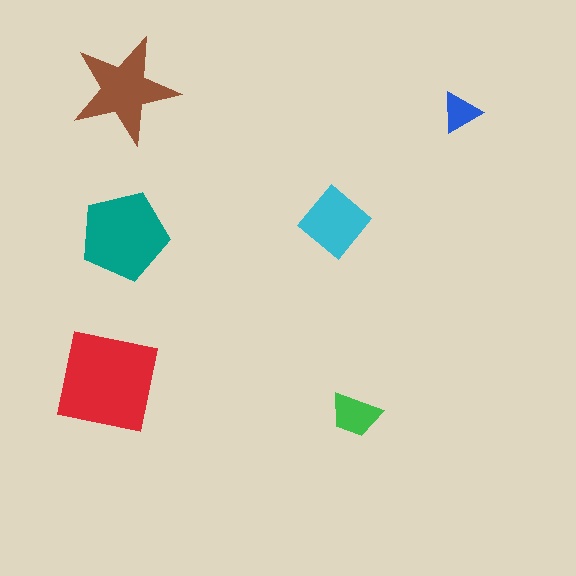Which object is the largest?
The red square.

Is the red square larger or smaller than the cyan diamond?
Larger.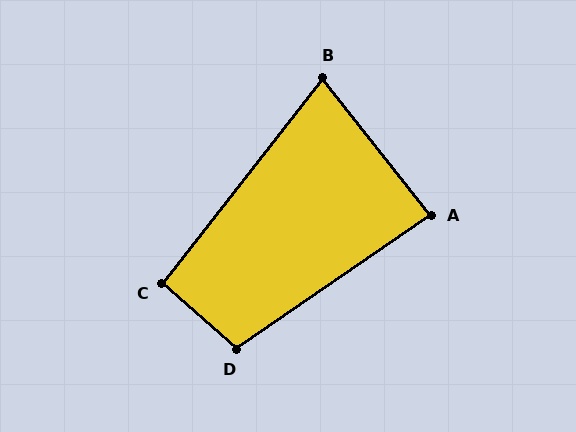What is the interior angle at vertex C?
Approximately 93 degrees (approximately right).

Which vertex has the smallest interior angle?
B, at approximately 76 degrees.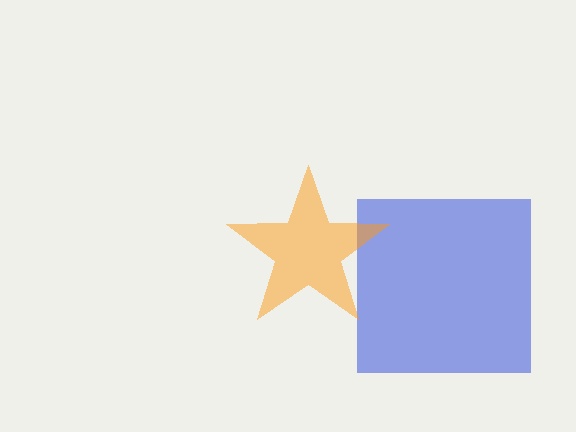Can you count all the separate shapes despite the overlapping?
Yes, there are 2 separate shapes.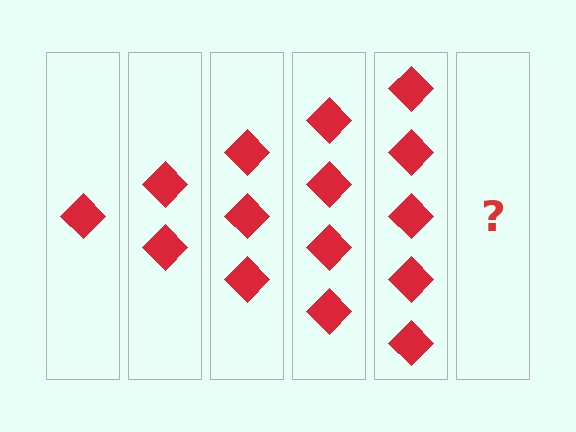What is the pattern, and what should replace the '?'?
The pattern is that each step adds one more diamond. The '?' should be 6 diamonds.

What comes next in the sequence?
The next element should be 6 diamonds.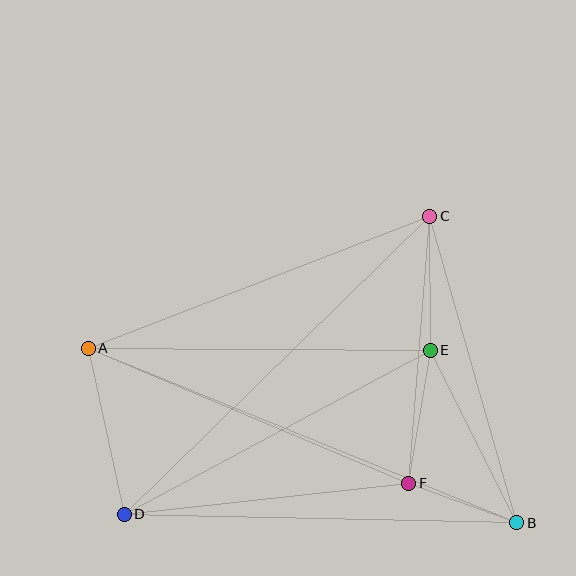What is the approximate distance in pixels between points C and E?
The distance between C and E is approximately 134 pixels.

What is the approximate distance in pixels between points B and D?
The distance between B and D is approximately 392 pixels.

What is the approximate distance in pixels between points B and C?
The distance between B and C is approximately 319 pixels.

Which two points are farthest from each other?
Points A and B are farthest from each other.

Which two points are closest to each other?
Points B and F are closest to each other.